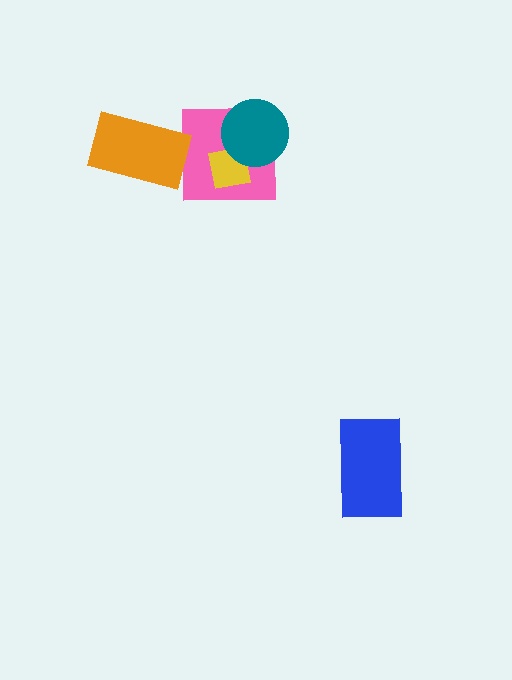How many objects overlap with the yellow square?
2 objects overlap with the yellow square.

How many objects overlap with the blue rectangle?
0 objects overlap with the blue rectangle.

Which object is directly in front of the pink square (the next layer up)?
The yellow square is directly in front of the pink square.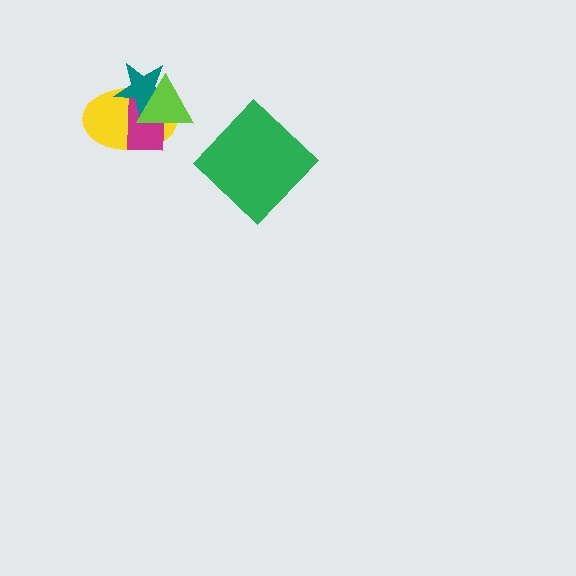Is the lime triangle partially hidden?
No, no other shape covers it.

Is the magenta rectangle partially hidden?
Yes, it is partially covered by another shape.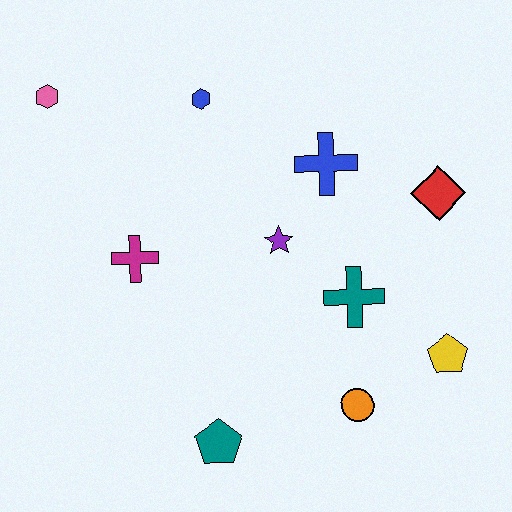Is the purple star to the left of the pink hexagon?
No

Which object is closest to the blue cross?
The purple star is closest to the blue cross.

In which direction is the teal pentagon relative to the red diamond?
The teal pentagon is below the red diamond.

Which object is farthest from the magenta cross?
The yellow pentagon is farthest from the magenta cross.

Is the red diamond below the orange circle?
No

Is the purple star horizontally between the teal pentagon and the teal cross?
Yes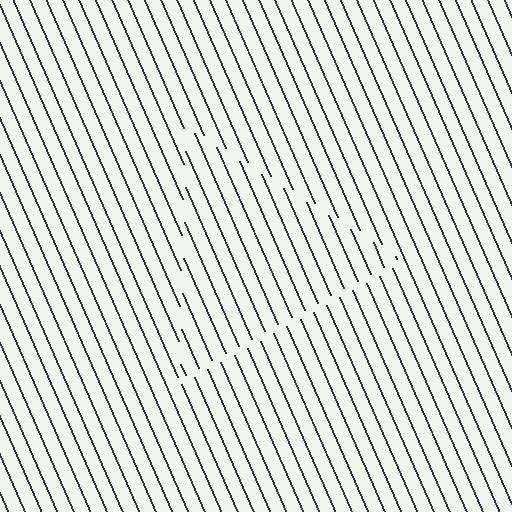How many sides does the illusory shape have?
3 sides — the line-ends trace a triangle.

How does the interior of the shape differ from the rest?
The interior of the shape contains the same grating, shifted by half a period — the contour is defined by the phase discontinuity where line-ends from the inner and outer gratings abut.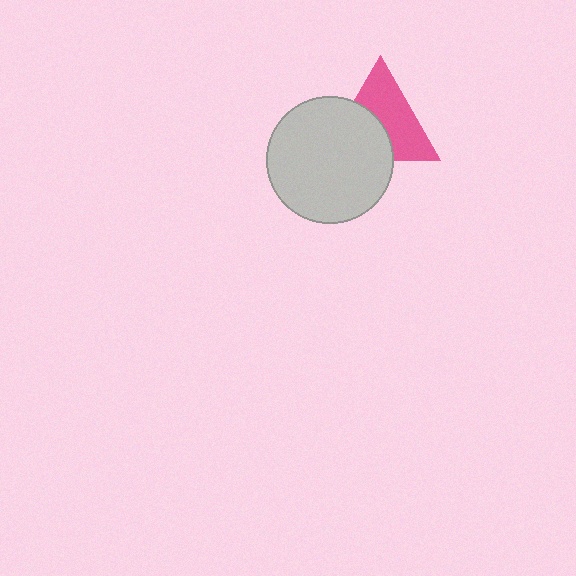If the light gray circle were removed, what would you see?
You would see the complete pink triangle.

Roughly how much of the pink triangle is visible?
About half of it is visible (roughly 56%).